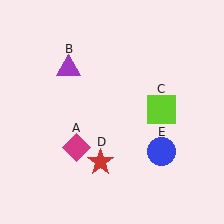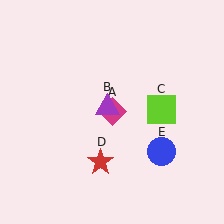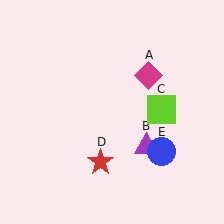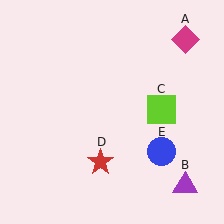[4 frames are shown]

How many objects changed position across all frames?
2 objects changed position: magenta diamond (object A), purple triangle (object B).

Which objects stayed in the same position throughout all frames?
Lime square (object C) and red star (object D) and blue circle (object E) remained stationary.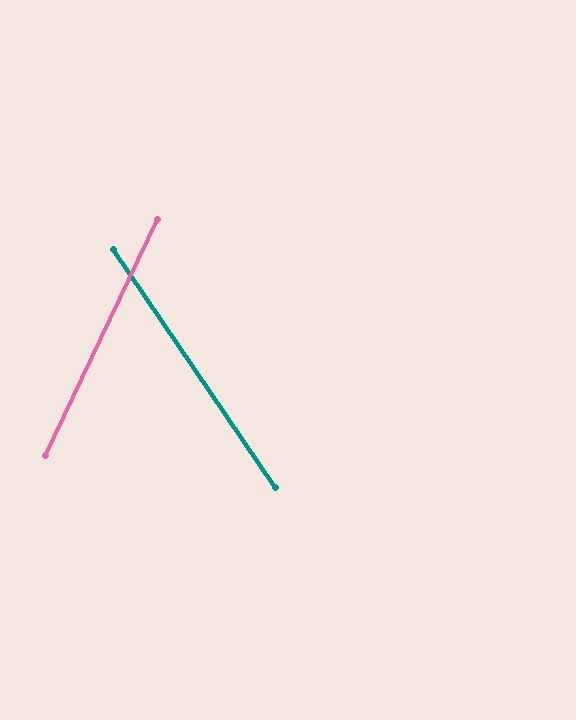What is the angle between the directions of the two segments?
Approximately 60 degrees.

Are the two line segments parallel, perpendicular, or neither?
Neither parallel nor perpendicular — they differ by about 60°.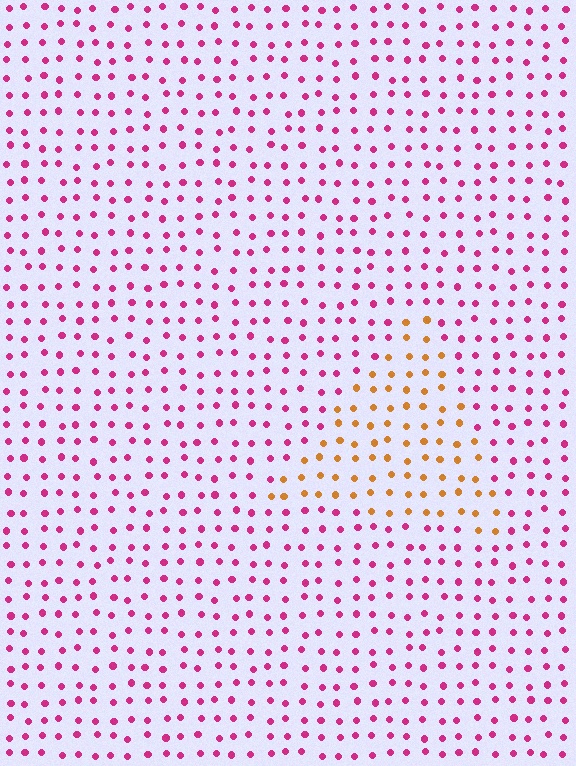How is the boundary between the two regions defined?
The boundary is defined purely by a slight shift in hue (about 64 degrees). Spacing, size, and orientation are identical on both sides.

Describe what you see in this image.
The image is filled with small magenta elements in a uniform arrangement. A triangle-shaped region is visible where the elements are tinted to a slightly different hue, forming a subtle color boundary.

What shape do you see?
I see a triangle.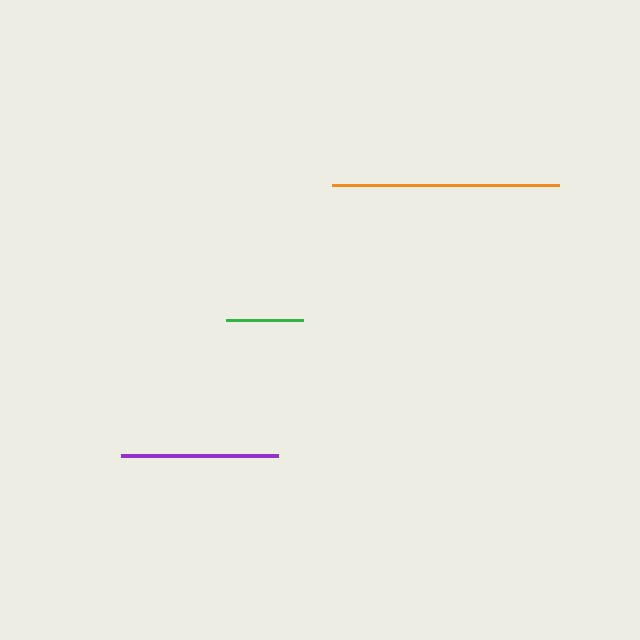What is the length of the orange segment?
The orange segment is approximately 227 pixels long.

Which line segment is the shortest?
The green line is the shortest at approximately 76 pixels.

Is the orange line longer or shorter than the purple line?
The orange line is longer than the purple line.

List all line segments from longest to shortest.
From longest to shortest: orange, purple, green.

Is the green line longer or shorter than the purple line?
The purple line is longer than the green line.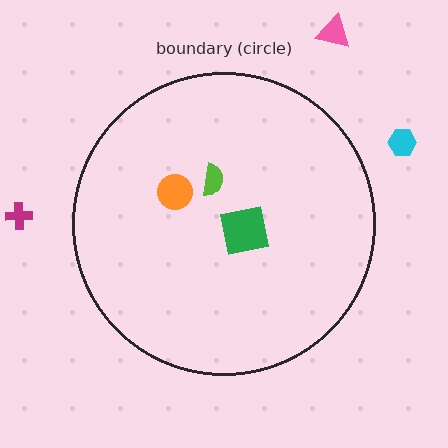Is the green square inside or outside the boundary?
Inside.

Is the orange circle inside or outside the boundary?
Inside.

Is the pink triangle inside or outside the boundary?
Outside.